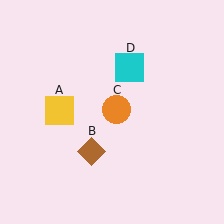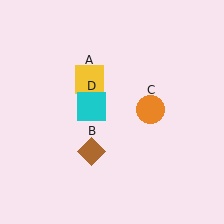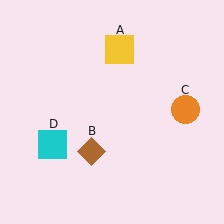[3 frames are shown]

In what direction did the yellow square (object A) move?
The yellow square (object A) moved up and to the right.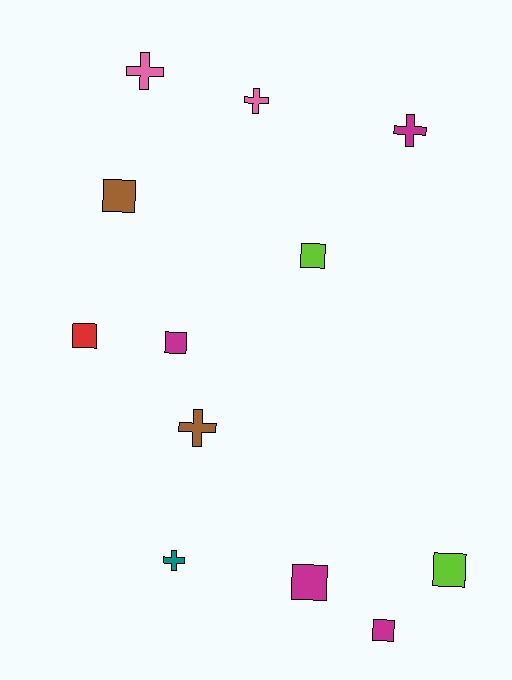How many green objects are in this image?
There are no green objects.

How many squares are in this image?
There are 7 squares.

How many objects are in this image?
There are 12 objects.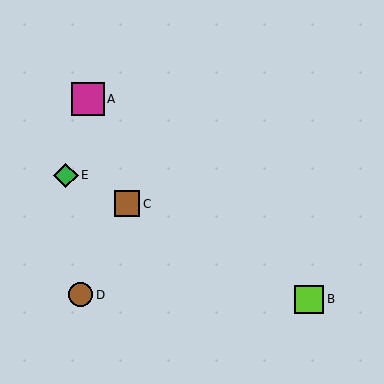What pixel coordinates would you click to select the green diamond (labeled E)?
Click at (66, 175) to select the green diamond E.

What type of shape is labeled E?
Shape E is a green diamond.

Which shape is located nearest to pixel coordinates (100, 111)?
The magenta square (labeled A) at (88, 99) is nearest to that location.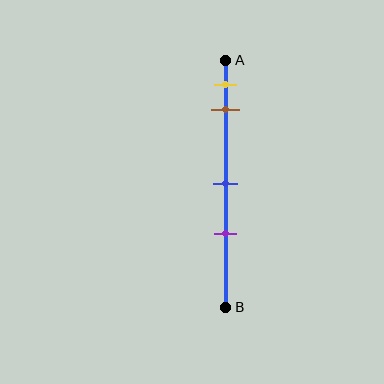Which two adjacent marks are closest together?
The yellow and brown marks are the closest adjacent pair.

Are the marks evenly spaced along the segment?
No, the marks are not evenly spaced.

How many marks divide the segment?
There are 4 marks dividing the segment.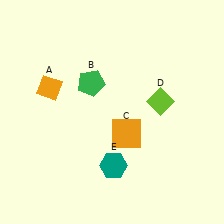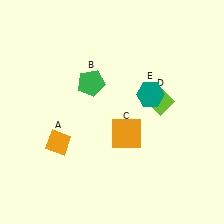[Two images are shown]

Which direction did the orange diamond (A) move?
The orange diamond (A) moved down.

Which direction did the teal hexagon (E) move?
The teal hexagon (E) moved up.